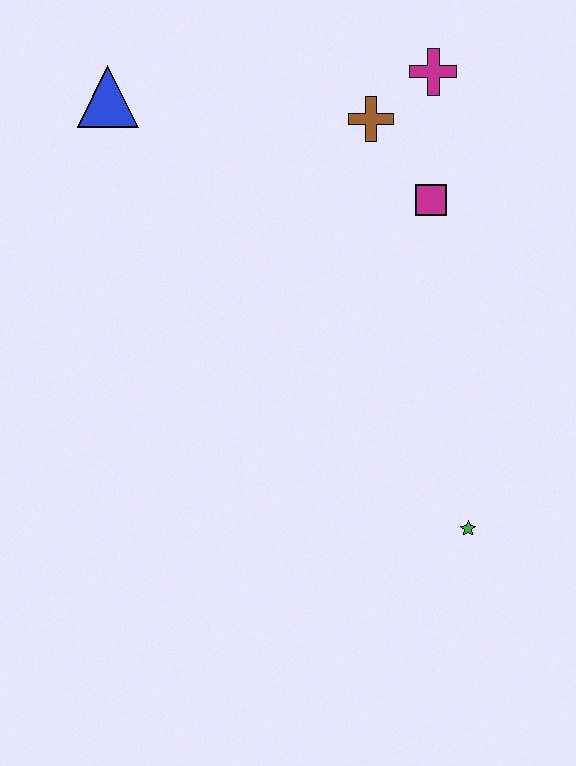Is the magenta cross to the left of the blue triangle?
No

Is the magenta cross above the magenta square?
Yes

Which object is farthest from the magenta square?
The blue triangle is farthest from the magenta square.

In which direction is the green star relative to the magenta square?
The green star is below the magenta square.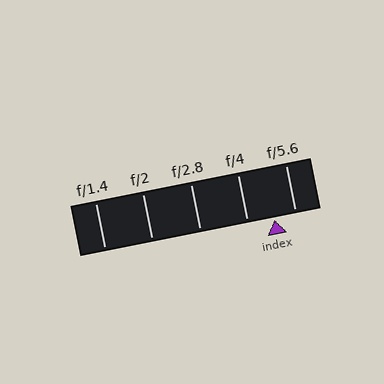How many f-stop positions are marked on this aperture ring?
There are 5 f-stop positions marked.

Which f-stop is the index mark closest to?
The index mark is closest to f/5.6.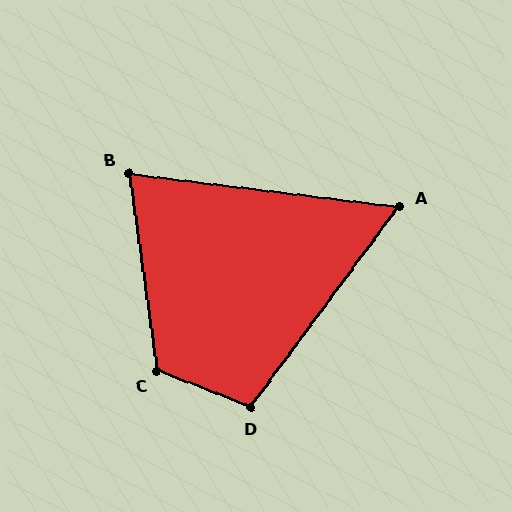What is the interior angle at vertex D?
Approximately 105 degrees (obtuse).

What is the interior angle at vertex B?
Approximately 75 degrees (acute).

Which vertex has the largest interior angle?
C, at approximately 119 degrees.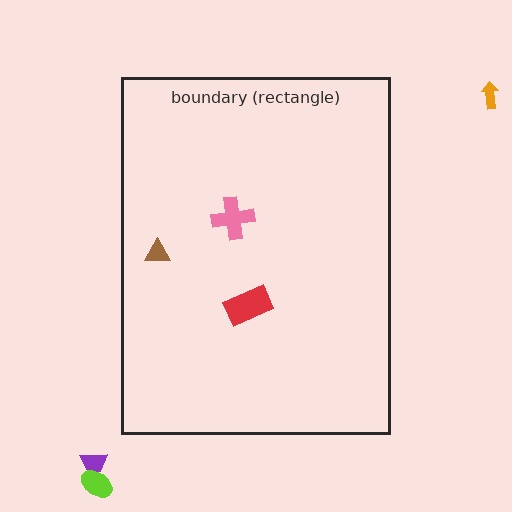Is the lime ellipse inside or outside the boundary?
Outside.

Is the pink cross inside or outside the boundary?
Inside.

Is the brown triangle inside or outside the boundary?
Inside.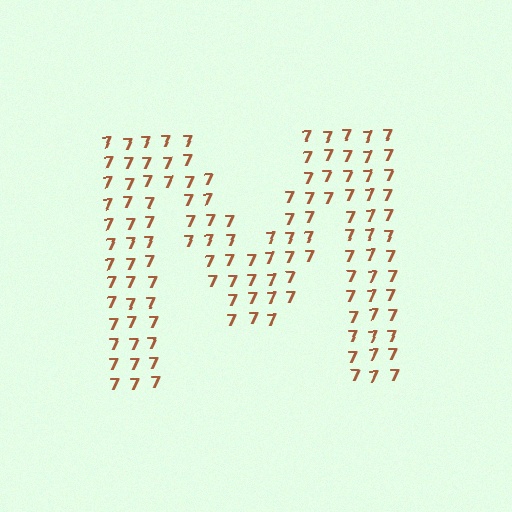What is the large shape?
The large shape is the letter M.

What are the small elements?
The small elements are digit 7's.